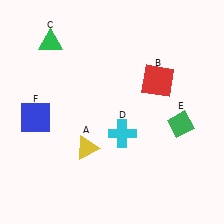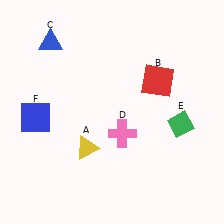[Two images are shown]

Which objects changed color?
C changed from green to blue. D changed from cyan to pink.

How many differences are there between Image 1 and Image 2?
There are 2 differences between the two images.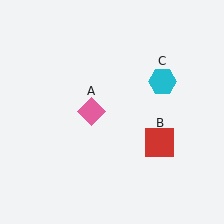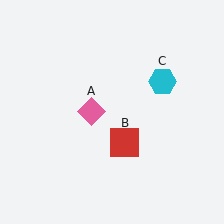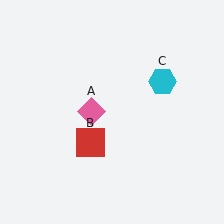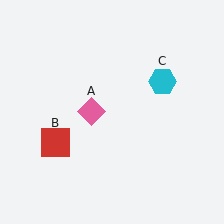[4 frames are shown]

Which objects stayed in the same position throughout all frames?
Pink diamond (object A) and cyan hexagon (object C) remained stationary.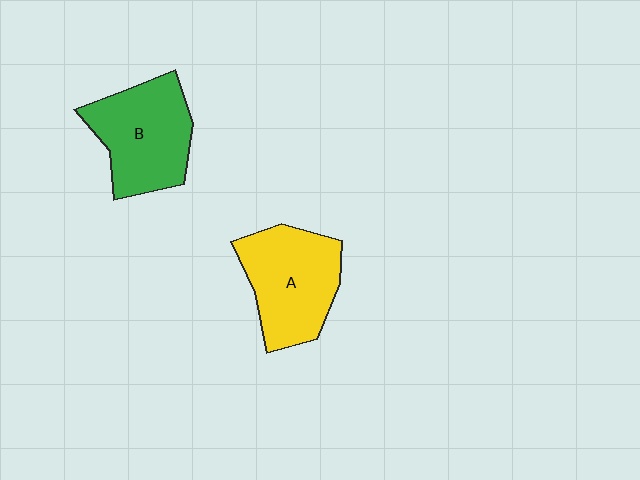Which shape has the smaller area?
Shape B (green).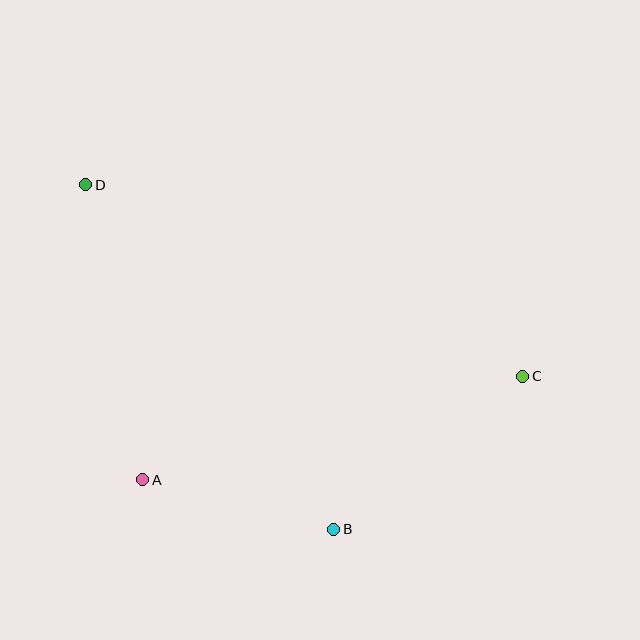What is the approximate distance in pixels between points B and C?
The distance between B and C is approximately 243 pixels.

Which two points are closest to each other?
Points A and B are closest to each other.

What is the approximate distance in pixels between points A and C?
The distance between A and C is approximately 394 pixels.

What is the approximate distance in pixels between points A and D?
The distance between A and D is approximately 301 pixels.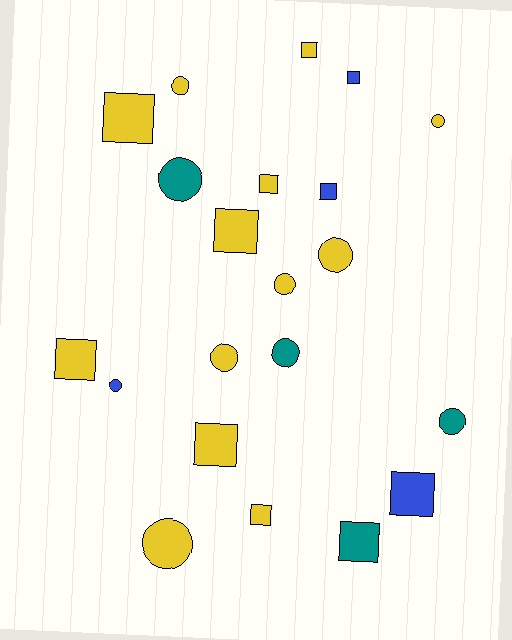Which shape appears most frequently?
Square, with 11 objects.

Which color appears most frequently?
Yellow, with 13 objects.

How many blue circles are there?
There is 1 blue circle.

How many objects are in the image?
There are 21 objects.